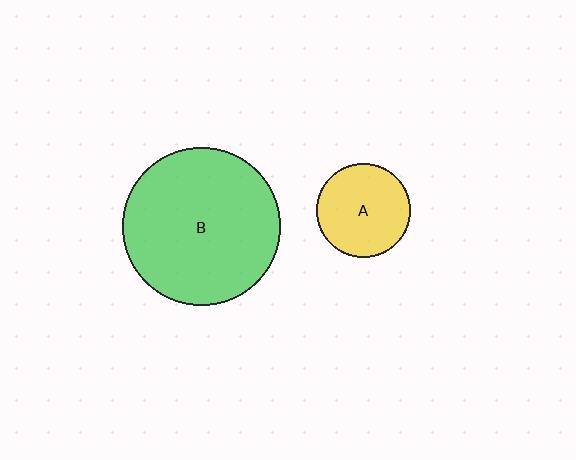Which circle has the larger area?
Circle B (green).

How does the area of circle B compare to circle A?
Approximately 2.8 times.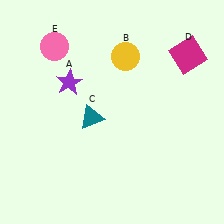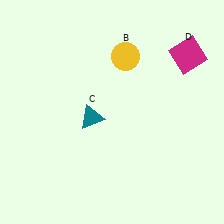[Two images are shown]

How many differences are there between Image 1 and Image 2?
There are 2 differences between the two images.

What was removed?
The pink circle (E), the purple star (A) were removed in Image 2.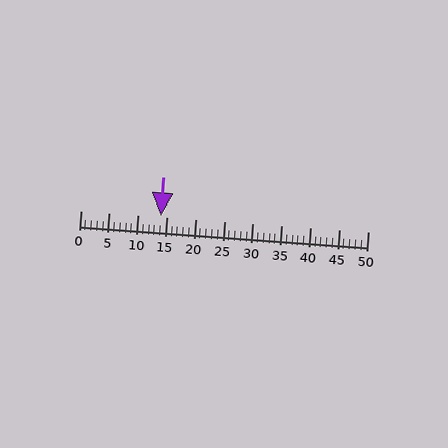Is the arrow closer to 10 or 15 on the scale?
The arrow is closer to 15.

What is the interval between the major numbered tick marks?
The major tick marks are spaced 5 units apart.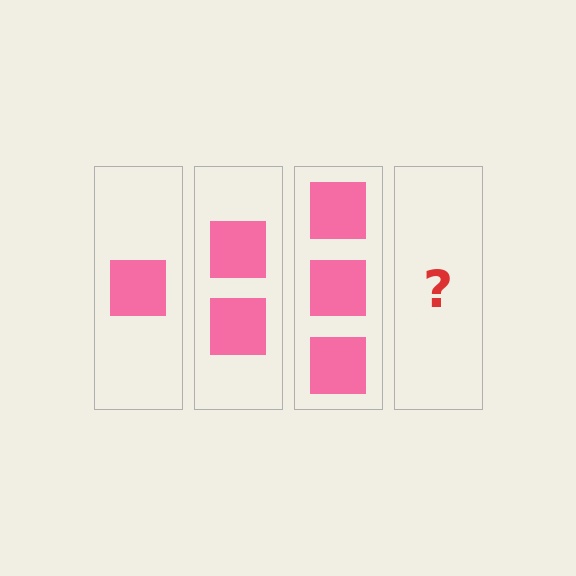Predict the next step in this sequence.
The next step is 4 squares.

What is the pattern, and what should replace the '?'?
The pattern is that each step adds one more square. The '?' should be 4 squares.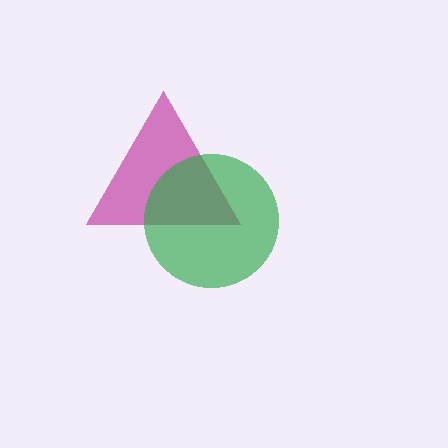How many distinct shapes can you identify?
There are 2 distinct shapes: a magenta triangle, a green circle.